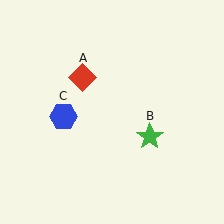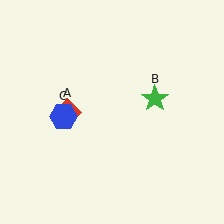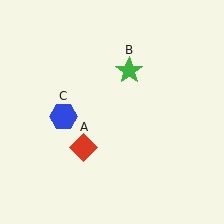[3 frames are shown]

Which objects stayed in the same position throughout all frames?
Blue hexagon (object C) remained stationary.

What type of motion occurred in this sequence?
The red diamond (object A), green star (object B) rotated counterclockwise around the center of the scene.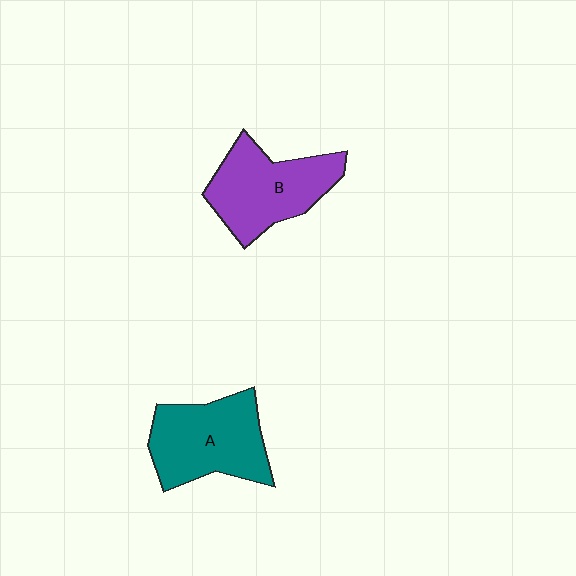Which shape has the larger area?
Shape A (teal).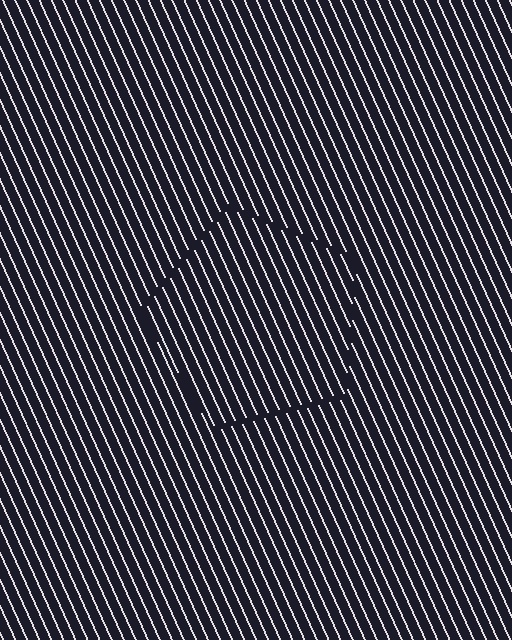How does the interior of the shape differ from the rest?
The interior of the shape contains the same grating, shifted by half a period — the contour is defined by the phase discontinuity where line-ends from the inner and outer gratings abut.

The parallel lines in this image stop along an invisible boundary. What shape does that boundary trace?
An illusory pentagon. The interior of the shape contains the same grating, shifted by half a period — the contour is defined by the phase discontinuity where line-ends from the inner and outer gratings abut.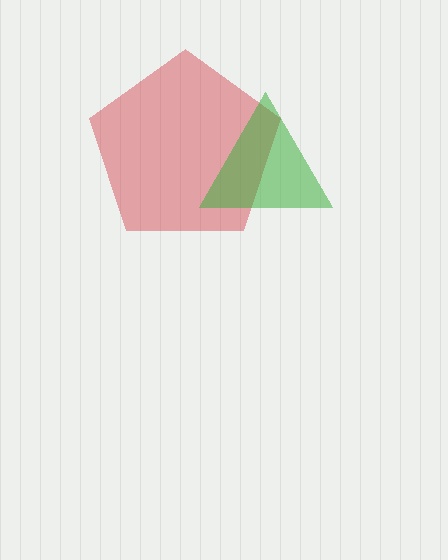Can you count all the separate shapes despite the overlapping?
Yes, there are 2 separate shapes.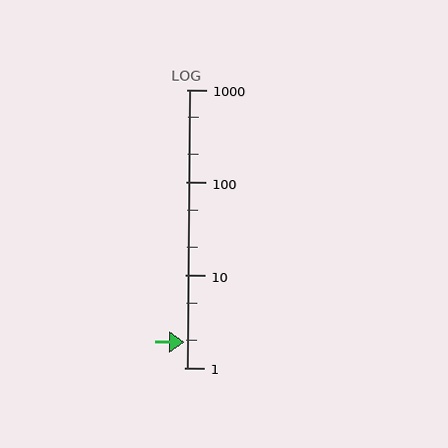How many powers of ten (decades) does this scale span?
The scale spans 3 decades, from 1 to 1000.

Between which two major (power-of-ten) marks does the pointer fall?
The pointer is between 1 and 10.